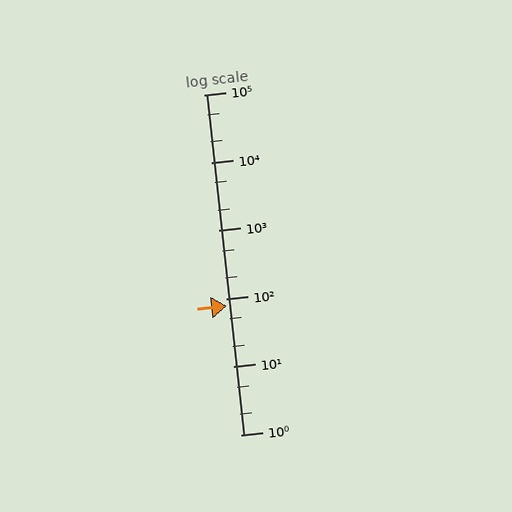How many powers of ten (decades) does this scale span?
The scale spans 5 decades, from 1 to 100000.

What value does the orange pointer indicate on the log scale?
The pointer indicates approximately 79.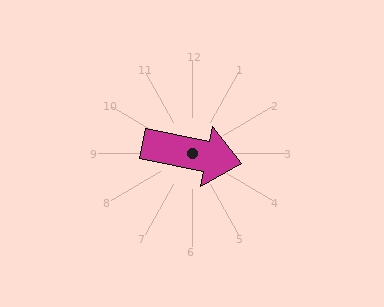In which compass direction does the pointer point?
East.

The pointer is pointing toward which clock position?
Roughly 3 o'clock.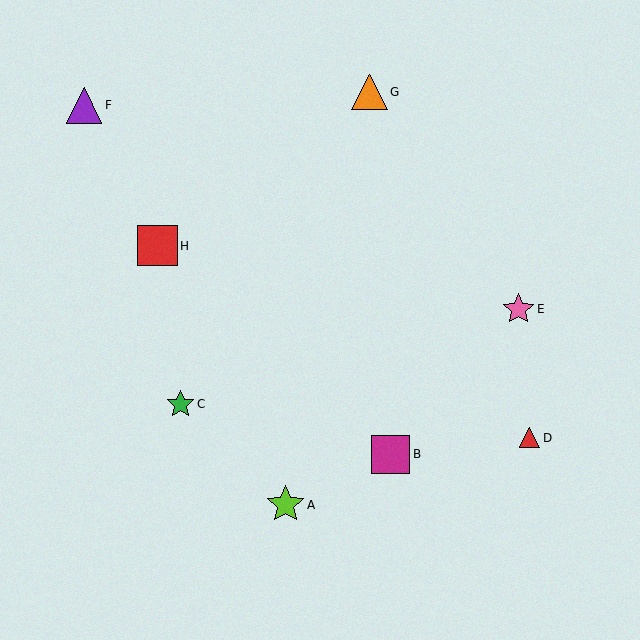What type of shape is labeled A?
Shape A is a lime star.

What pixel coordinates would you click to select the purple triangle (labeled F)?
Click at (84, 105) to select the purple triangle F.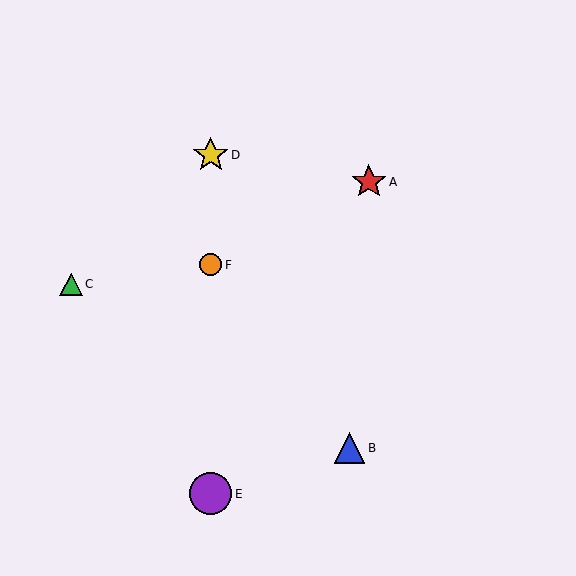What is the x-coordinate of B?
Object B is at x≈350.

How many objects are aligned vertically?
3 objects (D, E, F) are aligned vertically.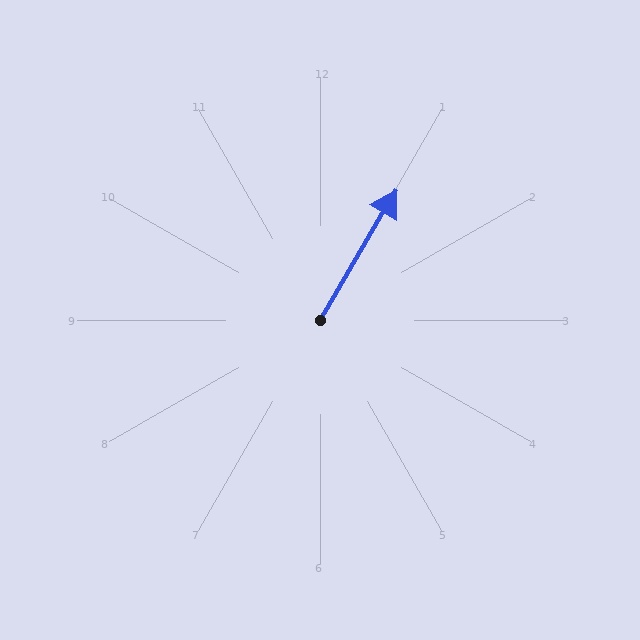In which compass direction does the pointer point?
Northeast.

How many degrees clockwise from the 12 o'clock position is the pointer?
Approximately 30 degrees.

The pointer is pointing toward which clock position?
Roughly 1 o'clock.